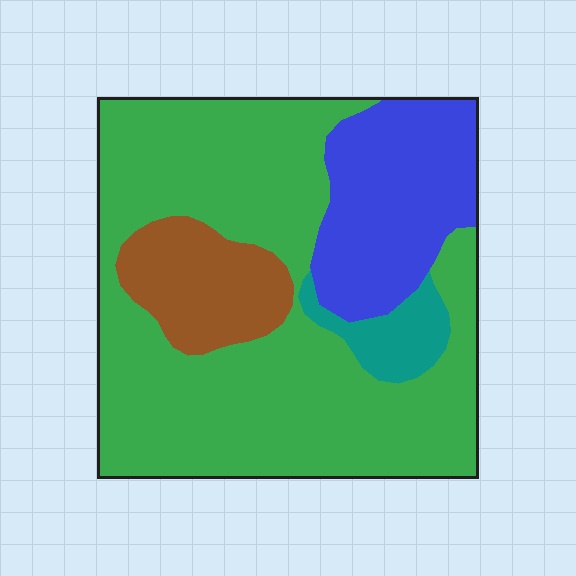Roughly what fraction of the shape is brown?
Brown covers roughly 10% of the shape.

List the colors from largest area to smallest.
From largest to smallest: green, blue, brown, teal.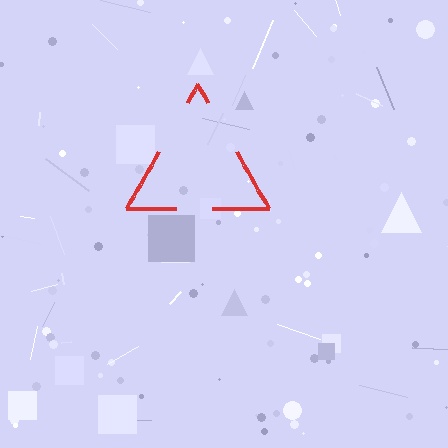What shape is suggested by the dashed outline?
The dashed outline suggests a triangle.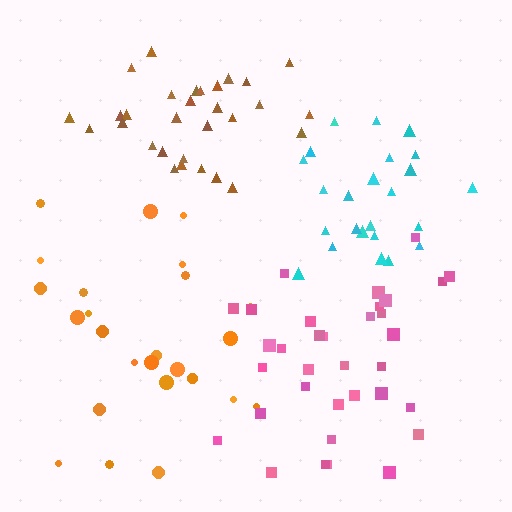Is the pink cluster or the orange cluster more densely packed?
Pink.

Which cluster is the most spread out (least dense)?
Orange.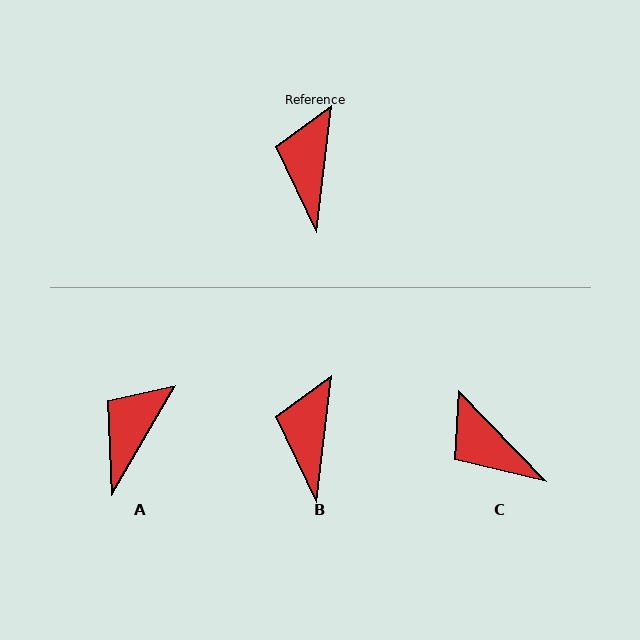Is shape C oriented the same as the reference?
No, it is off by about 51 degrees.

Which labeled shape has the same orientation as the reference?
B.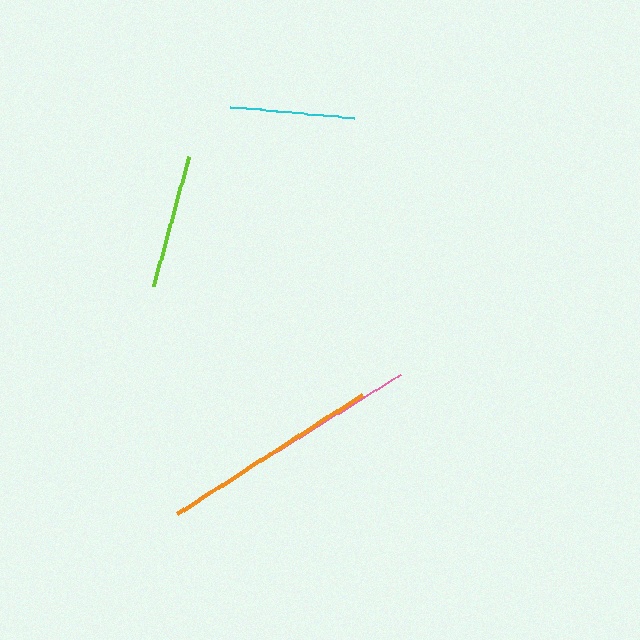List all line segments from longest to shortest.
From longest to shortest: pink, orange, lime, cyan.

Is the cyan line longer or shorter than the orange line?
The orange line is longer than the cyan line.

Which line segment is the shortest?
The cyan line is the shortest at approximately 125 pixels.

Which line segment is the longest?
The pink line is the longest at approximately 245 pixels.